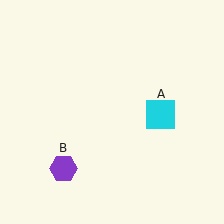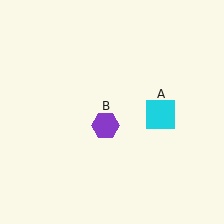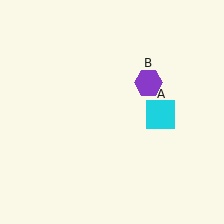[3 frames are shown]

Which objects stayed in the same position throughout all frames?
Cyan square (object A) remained stationary.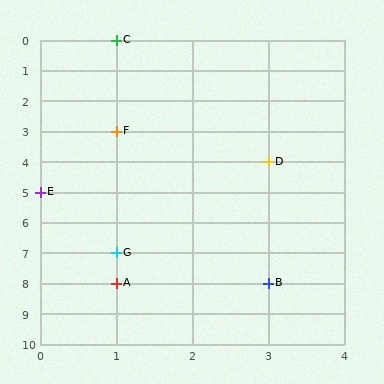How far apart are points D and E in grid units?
Points D and E are 3 columns and 1 row apart (about 3.2 grid units diagonally).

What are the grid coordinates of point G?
Point G is at grid coordinates (1, 7).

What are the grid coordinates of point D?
Point D is at grid coordinates (3, 4).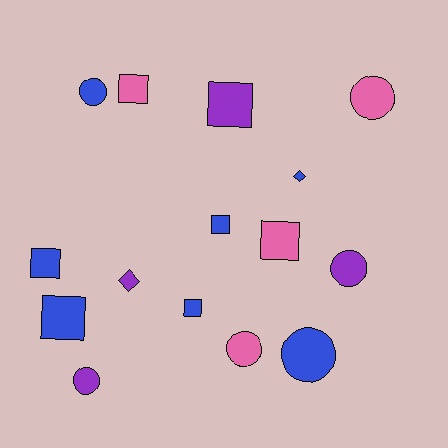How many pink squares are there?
There are 2 pink squares.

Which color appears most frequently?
Blue, with 7 objects.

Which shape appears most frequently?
Square, with 7 objects.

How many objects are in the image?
There are 15 objects.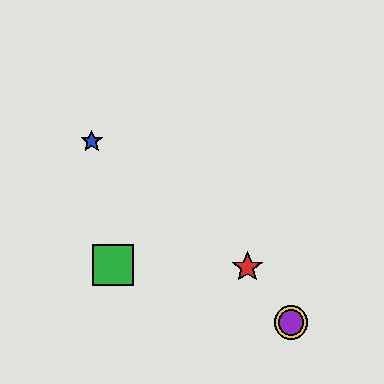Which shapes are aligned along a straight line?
The red star, the yellow circle, the purple circle are aligned along a straight line.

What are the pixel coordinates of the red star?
The red star is at (247, 267).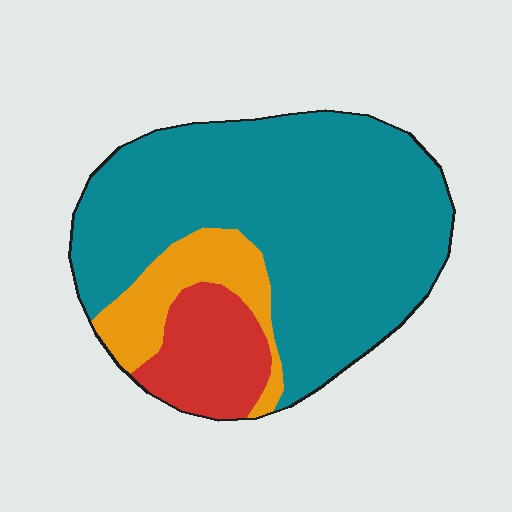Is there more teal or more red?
Teal.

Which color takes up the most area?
Teal, at roughly 70%.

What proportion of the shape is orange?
Orange takes up less than a quarter of the shape.